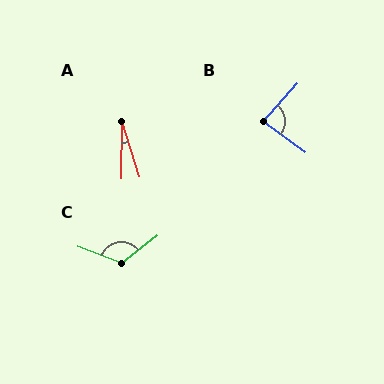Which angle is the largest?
C, at approximately 121 degrees.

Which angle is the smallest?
A, at approximately 18 degrees.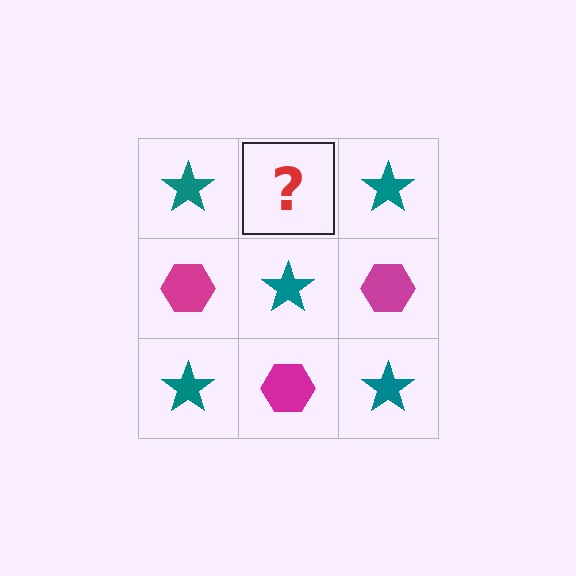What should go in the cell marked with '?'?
The missing cell should contain a magenta hexagon.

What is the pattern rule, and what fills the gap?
The rule is that it alternates teal star and magenta hexagon in a checkerboard pattern. The gap should be filled with a magenta hexagon.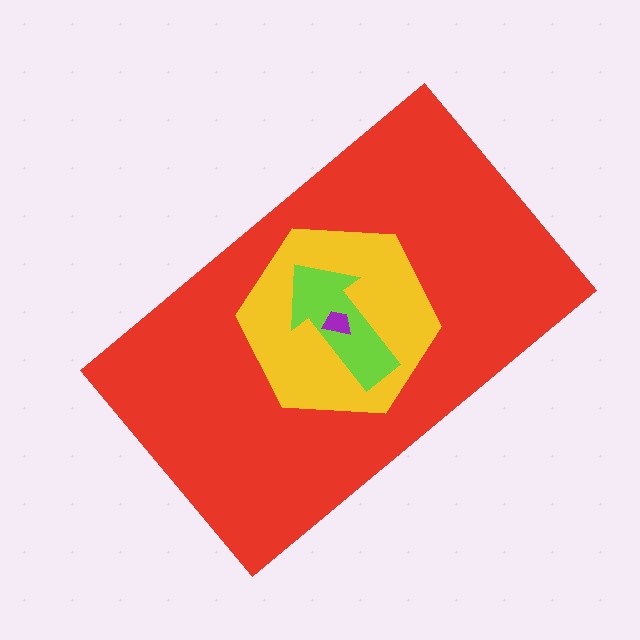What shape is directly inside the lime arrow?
The purple trapezoid.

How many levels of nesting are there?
4.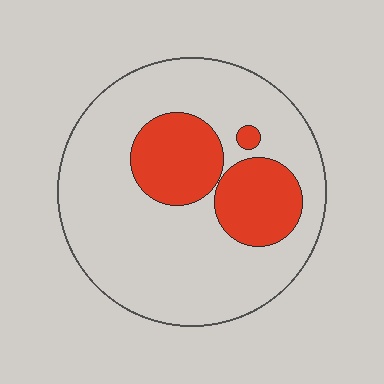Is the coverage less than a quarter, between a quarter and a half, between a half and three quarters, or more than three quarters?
Less than a quarter.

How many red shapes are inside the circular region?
3.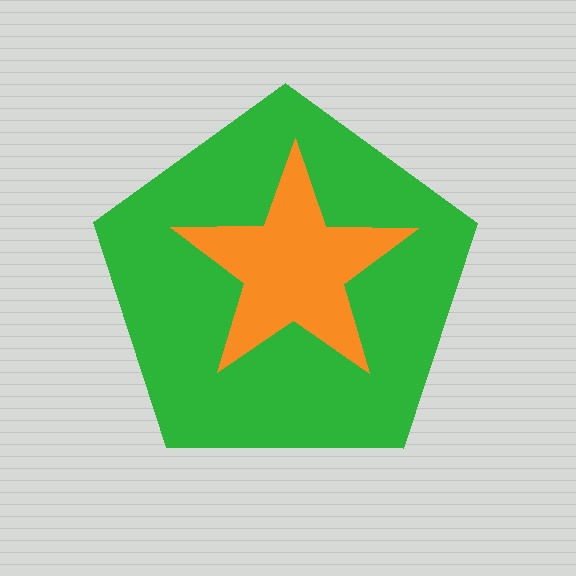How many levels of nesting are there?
2.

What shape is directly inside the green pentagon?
The orange star.